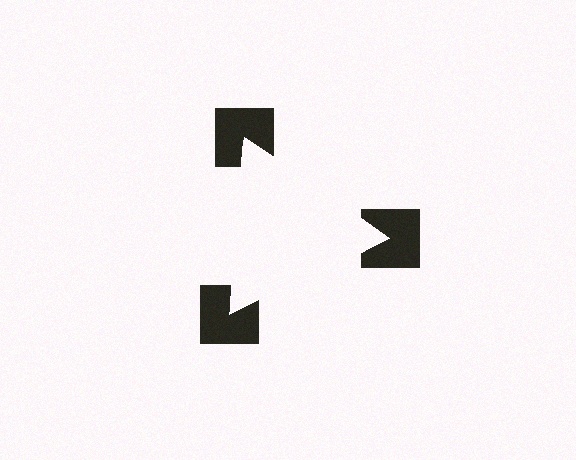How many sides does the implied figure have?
3 sides.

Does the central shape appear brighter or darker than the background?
It typically appears slightly brighter than the background, even though no actual brightness change is drawn.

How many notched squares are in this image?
There are 3 — one at each vertex of the illusory triangle.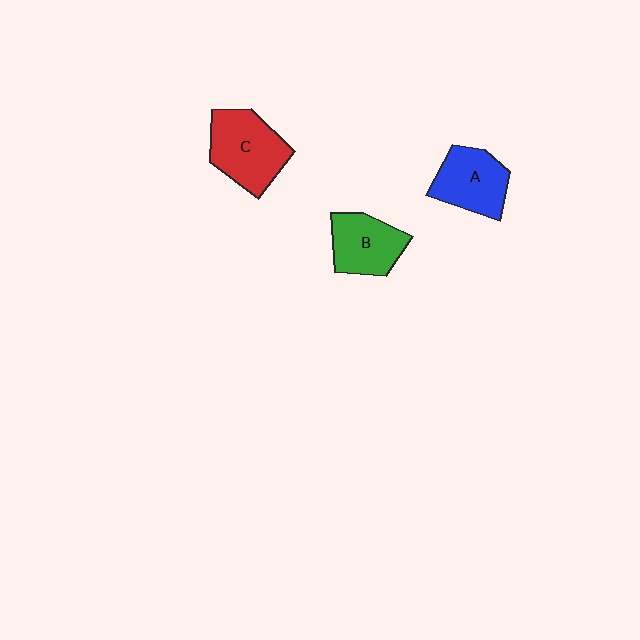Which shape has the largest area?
Shape C (red).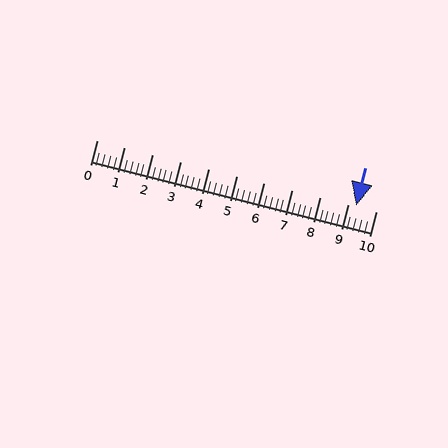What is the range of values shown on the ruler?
The ruler shows values from 0 to 10.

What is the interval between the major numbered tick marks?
The major tick marks are spaced 1 units apart.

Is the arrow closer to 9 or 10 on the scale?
The arrow is closer to 9.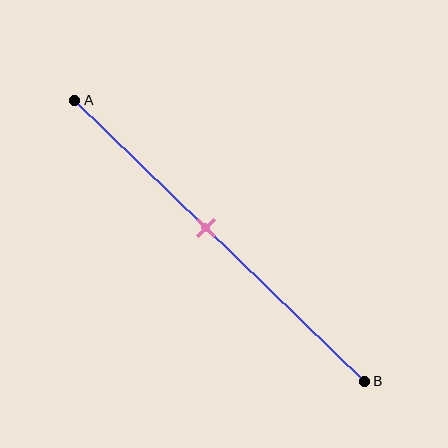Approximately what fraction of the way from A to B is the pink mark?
The pink mark is approximately 45% of the way from A to B.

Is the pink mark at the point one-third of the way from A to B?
No, the mark is at about 45% from A, not at the 33% one-third point.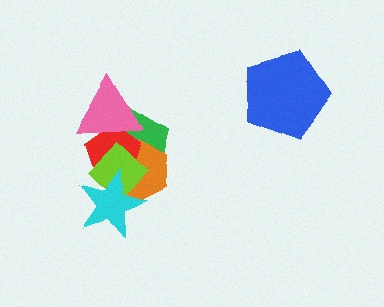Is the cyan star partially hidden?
No, no other shape covers it.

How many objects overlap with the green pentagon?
5 objects overlap with the green pentagon.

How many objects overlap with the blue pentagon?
0 objects overlap with the blue pentagon.